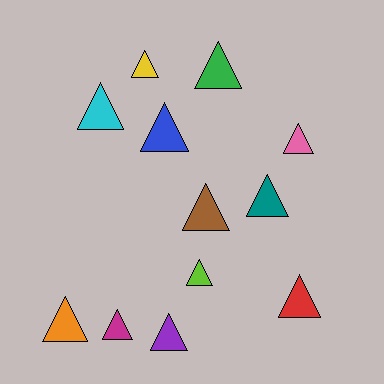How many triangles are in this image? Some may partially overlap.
There are 12 triangles.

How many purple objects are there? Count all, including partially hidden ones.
There is 1 purple object.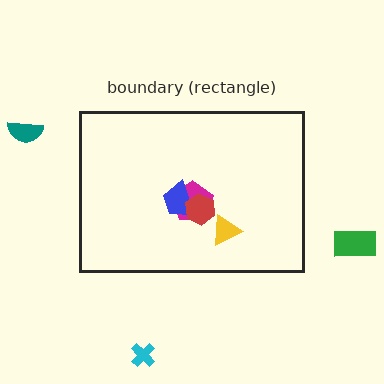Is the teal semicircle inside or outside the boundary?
Outside.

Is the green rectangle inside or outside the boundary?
Outside.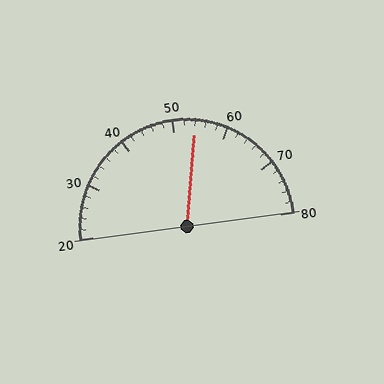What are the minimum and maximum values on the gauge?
The gauge ranges from 20 to 80.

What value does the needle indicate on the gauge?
The needle indicates approximately 54.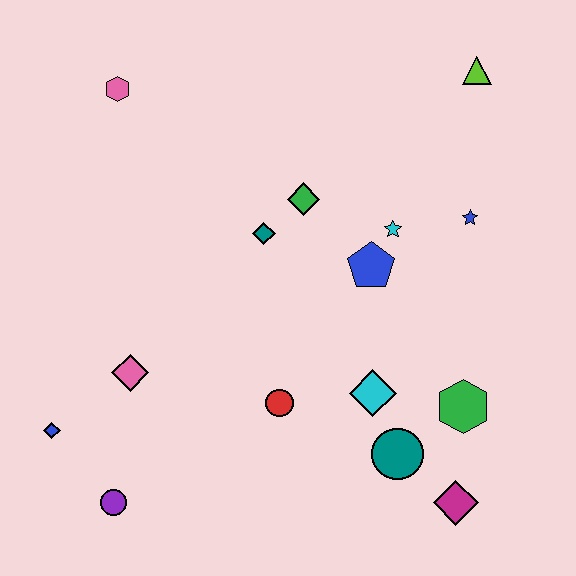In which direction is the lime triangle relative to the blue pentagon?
The lime triangle is above the blue pentagon.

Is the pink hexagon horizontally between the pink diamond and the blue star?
No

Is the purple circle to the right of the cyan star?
No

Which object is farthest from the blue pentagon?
The blue diamond is farthest from the blue pentagon.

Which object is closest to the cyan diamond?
The teal circle is closest to the cyan diamond.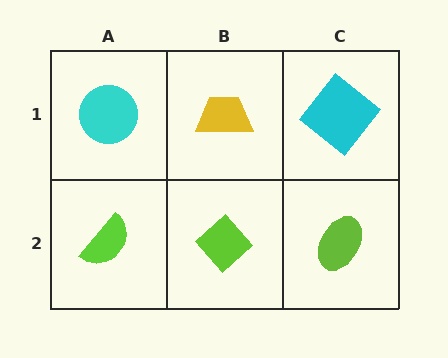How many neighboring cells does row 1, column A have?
2.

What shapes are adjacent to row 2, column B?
A yellow trapezoid (row 1, column B), a lime semicircle (row 2, column A), a lime ellipse (row 2, column C).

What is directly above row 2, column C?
A cyan diamond.